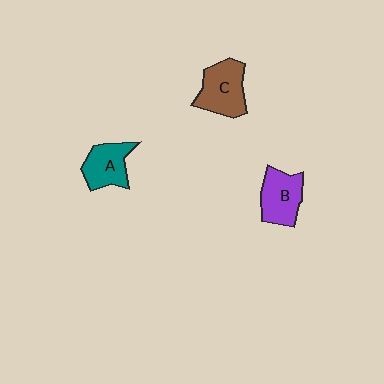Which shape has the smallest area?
Shape A (teal).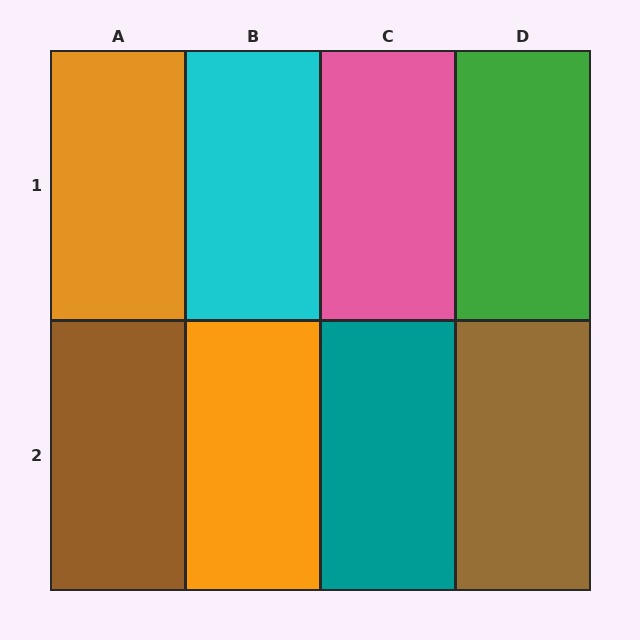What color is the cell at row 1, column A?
Orange.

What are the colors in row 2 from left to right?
Brown, orange, teal, brown.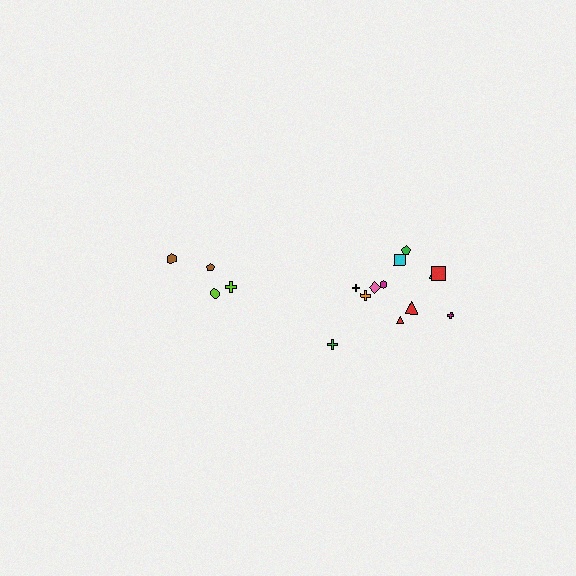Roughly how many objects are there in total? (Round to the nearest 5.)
Roughly 15 objects in total.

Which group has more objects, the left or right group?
The right group.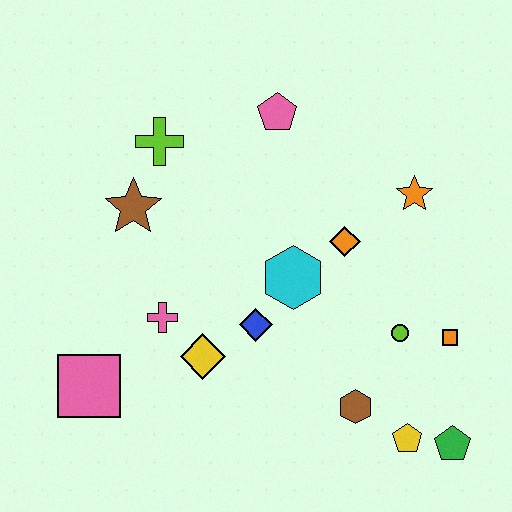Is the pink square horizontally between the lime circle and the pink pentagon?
No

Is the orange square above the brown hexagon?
Yes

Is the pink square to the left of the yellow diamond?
Yes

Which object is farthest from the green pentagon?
The lime cross is farthest from the green pentagon.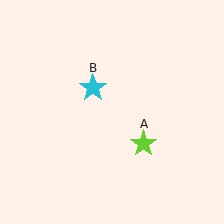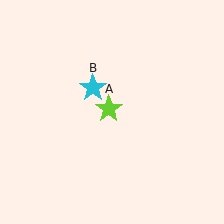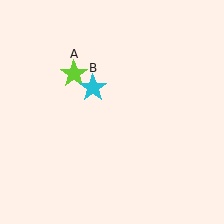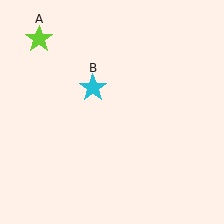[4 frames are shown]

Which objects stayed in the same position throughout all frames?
Cyan star (object B) remained stationary.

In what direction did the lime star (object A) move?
The lime star (object A) moved up and to the left.